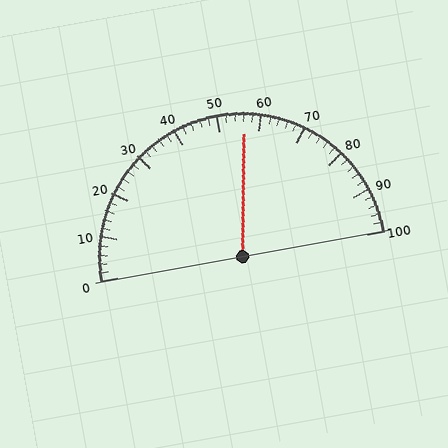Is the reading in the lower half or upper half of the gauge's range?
The reading is in the upper half of the range (0 to 100).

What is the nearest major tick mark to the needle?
The nearest major tick mark is 60.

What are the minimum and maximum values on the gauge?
The gauge ranges from 0 to 100.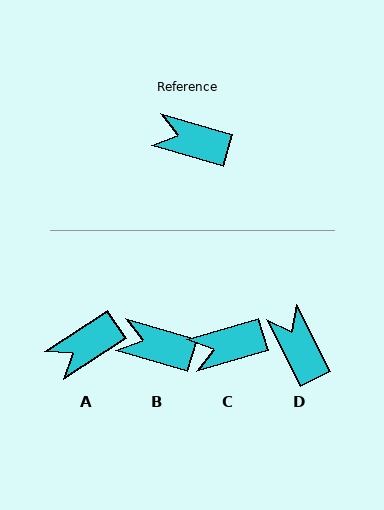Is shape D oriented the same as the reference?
No, it is off by about 47 degrees.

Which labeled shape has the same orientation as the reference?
B.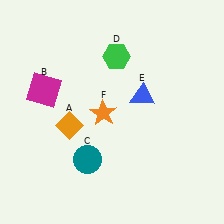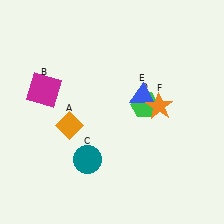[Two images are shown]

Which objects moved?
The objects that moved are: the green hexagon (D), the orange star (F).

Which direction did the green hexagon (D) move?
The green hexagon (D) moved down.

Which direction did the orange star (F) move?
The orange star (F) moved right.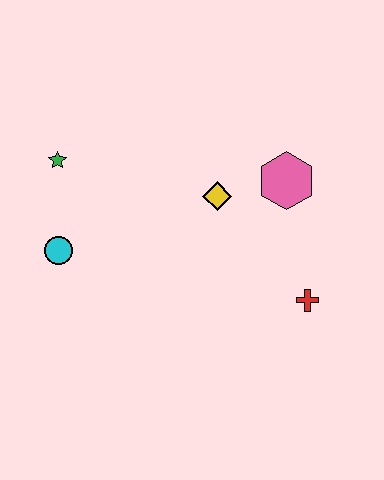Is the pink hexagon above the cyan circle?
Yes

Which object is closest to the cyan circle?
The green star is closest to the cyan circle.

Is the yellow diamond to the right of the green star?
Yes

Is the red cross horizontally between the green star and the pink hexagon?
No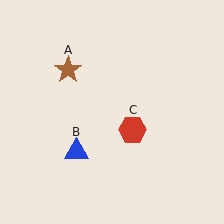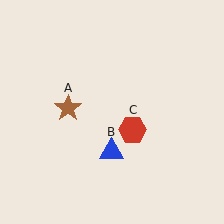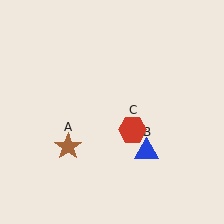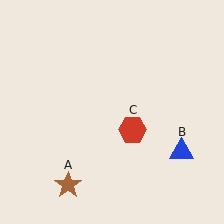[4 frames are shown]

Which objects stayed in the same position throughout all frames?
Red hexagon (object C) remained stationary.